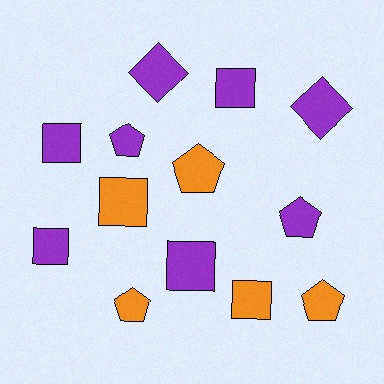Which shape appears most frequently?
Square, with 6 objects.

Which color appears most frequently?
Purple, with 8 objects.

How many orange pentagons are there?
There are 3 orange pentagons.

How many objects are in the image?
There are 13 objects.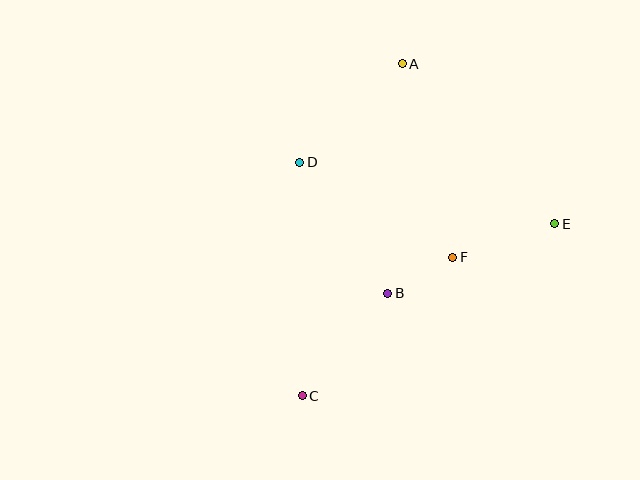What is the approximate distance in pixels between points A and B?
The distance between A and B is approximately 230 pixels.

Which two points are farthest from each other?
Points A and C are farthest from each other.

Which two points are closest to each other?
Points B and F are closest to each other.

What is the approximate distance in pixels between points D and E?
The distance between D and E is approximately 263 pixels.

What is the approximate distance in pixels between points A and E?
The distance between A and E is approximately 222 pixels.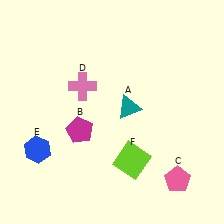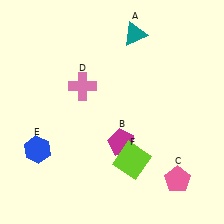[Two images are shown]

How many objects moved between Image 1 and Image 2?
2 objects moved between the two images.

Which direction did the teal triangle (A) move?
The teal triangle (A) moved up.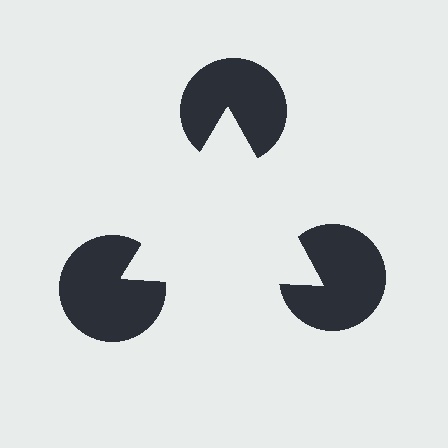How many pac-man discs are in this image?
There are 3 — one at each vertex of the illusory triangle.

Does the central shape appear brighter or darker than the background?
It typically appears slightly brighter than the background, even though no actual brightness change is drawn.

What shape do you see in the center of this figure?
An illusory triangle — its edges are inferred from the aligned wedge cuts in the pac-man discs, not physically drawn.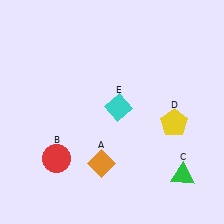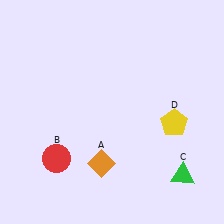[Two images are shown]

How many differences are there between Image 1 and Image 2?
There is 1 difference between the two images.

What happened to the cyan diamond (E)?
The cyan diamond (E) was removed in Image 2. It was in the top-right area of Image 1.